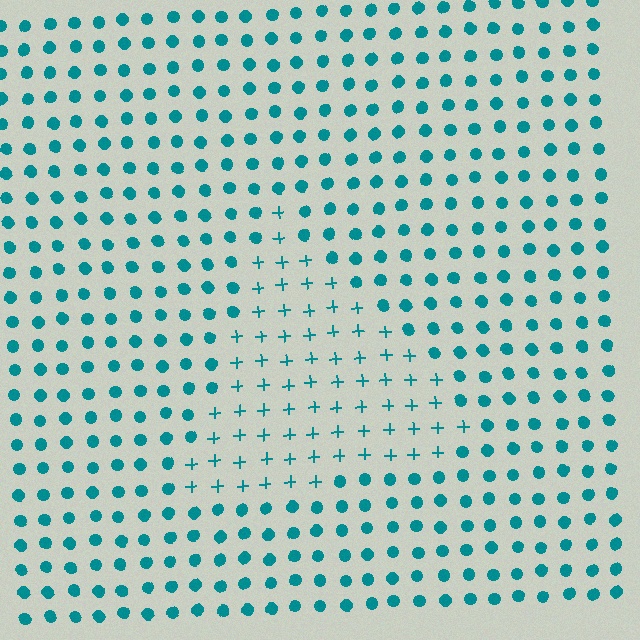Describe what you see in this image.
The image is filled with small teal elements arranged in a uniform grid. A triangle-shaped region contains plus signs, while the surrounding area contains circles. The boundary is defined purely by the change in element shape.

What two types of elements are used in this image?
The image uses plus signs inside the triangle region and circles outside it.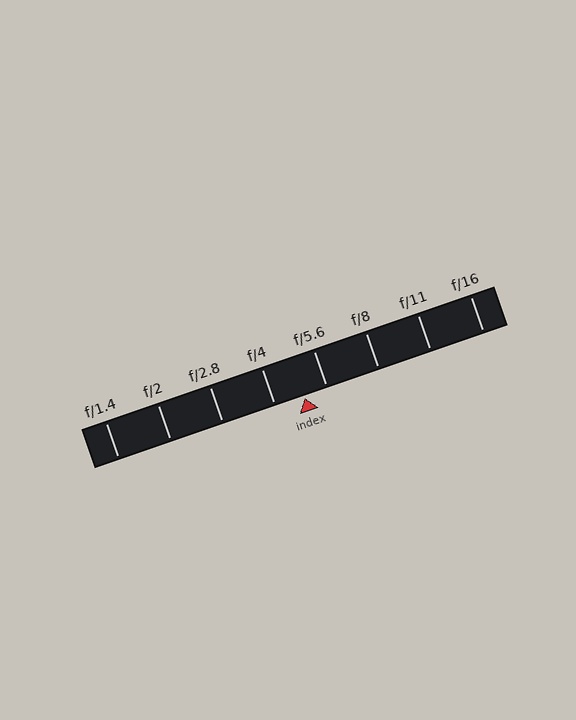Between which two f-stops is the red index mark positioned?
The index mark is between f/4 and f/5.6.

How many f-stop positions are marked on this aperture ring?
There are 8 f-stop positions marked.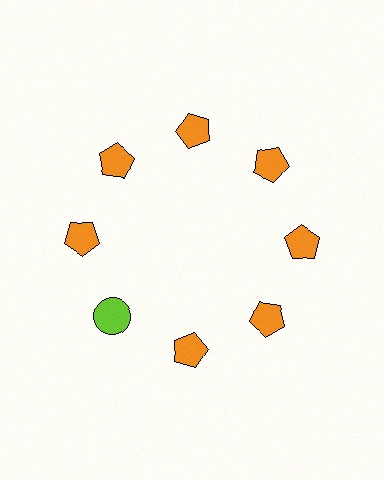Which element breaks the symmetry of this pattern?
The lime circle at roughly the 8 o'clock position breaks the symmetry. All other shapes are orange pentagons.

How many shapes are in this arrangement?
There are 8 shapes arranged in a ring pattern.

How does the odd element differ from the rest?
It differs in both color (lime instead of orange) and shape (circle instead of pentagon).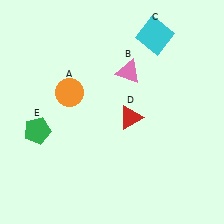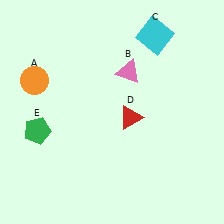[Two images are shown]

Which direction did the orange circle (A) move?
The orange circle (A) moved left.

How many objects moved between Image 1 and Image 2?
1 object moved between the two images.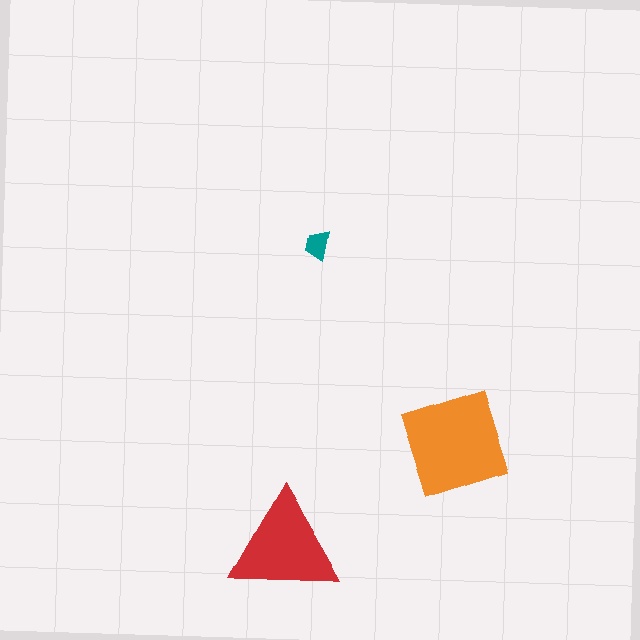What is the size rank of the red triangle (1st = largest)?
2nd.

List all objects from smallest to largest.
The teal trapezoid, the red triangle, the orange square.